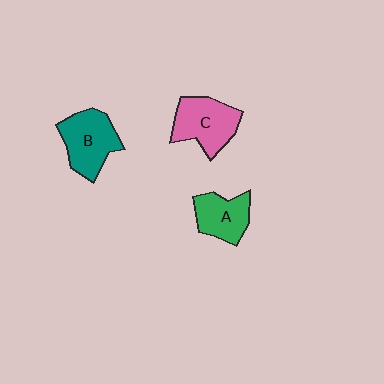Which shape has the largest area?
Shape B (teal).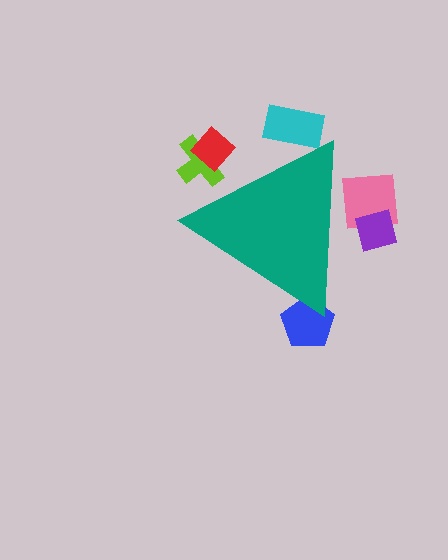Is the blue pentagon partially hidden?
Yes, the blue pentagon is partially hidden behind the teal triangle.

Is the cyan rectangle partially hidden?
Yes, the cyan rectangle is partially hidden behind the teal triangle.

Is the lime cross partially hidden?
Yes, the lime cross is partially hidden behind the teal triangle.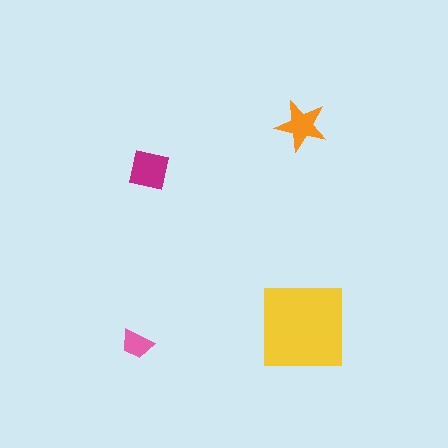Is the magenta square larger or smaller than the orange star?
Larger.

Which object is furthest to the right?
The yellow square is rightmost.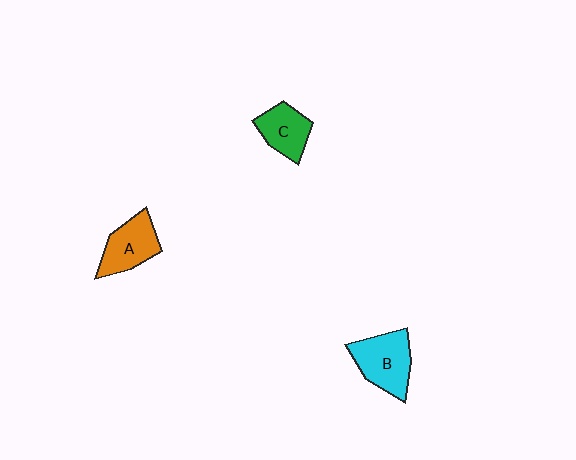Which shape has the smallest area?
Shape C (green).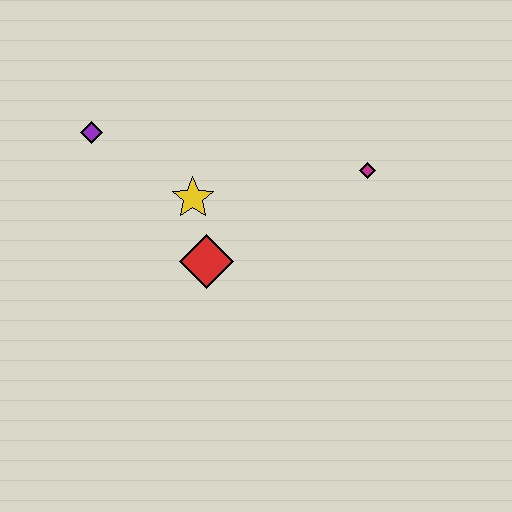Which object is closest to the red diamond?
The yellow star is closest to the red diamond.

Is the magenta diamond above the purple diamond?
No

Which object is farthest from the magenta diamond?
The purple diamond is farthest from the magenta diamond.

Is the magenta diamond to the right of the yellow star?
Yes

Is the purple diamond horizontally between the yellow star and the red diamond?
No